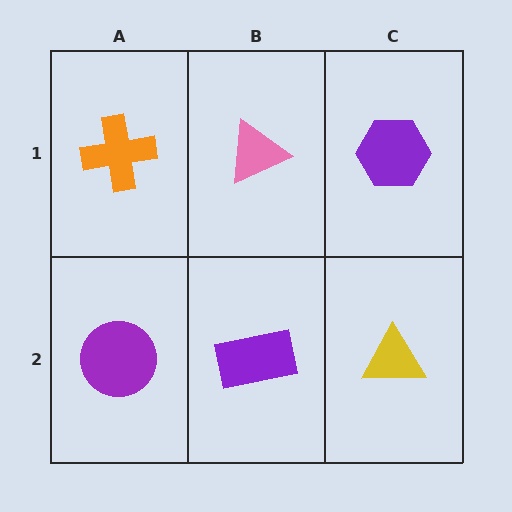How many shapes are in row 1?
3 shapes.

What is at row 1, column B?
A pink triangle.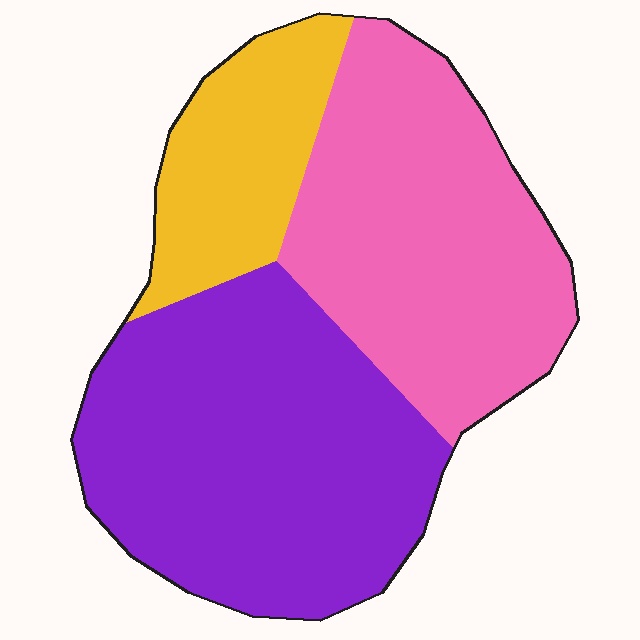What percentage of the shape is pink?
Pink covers 37% of the shape.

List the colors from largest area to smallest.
From largest to smallest: purple, pink, yellow.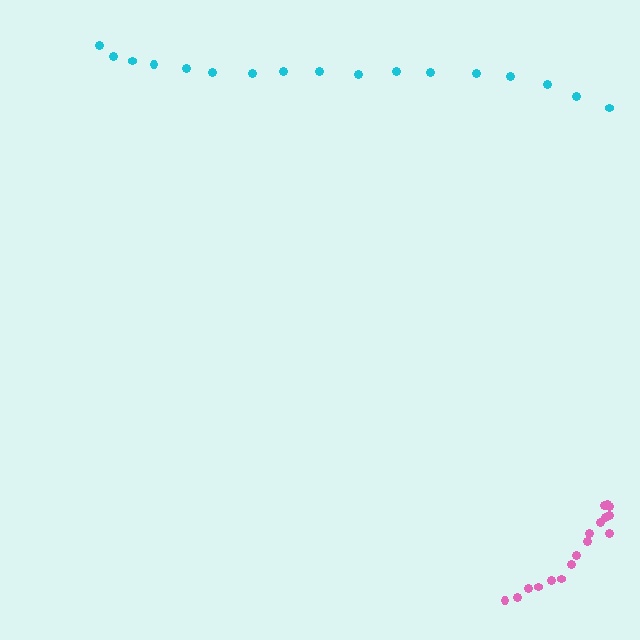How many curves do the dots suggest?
There are 2 distinct paths.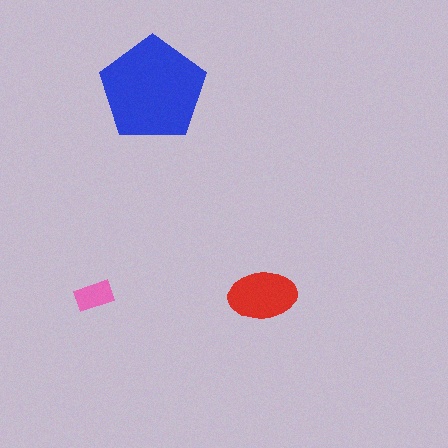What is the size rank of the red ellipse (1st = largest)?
2nd.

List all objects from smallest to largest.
The pink rectangle, the red ellipse, the blue pentagon.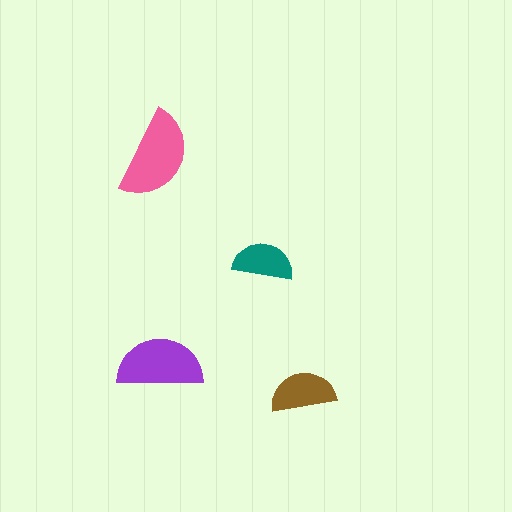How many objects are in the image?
There are 4 objects in the image.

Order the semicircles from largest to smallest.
the pink one, the purple one, the brown one, the teal one.